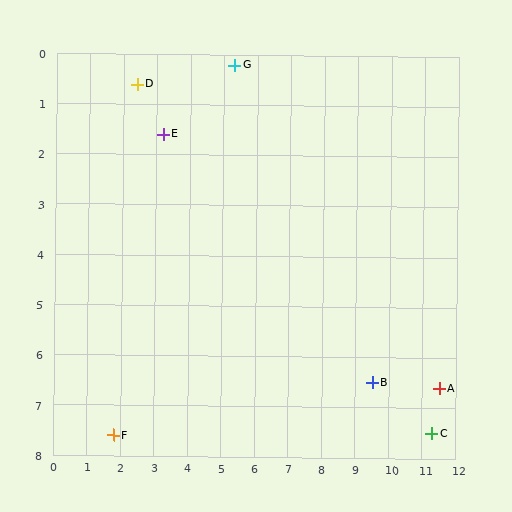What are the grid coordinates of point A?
Point A is at approximately (11.5, 6.6).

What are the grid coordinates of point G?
Point G is at approximately (5.3, 0.2).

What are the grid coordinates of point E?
Point E is at approximately (3.2, 1.6).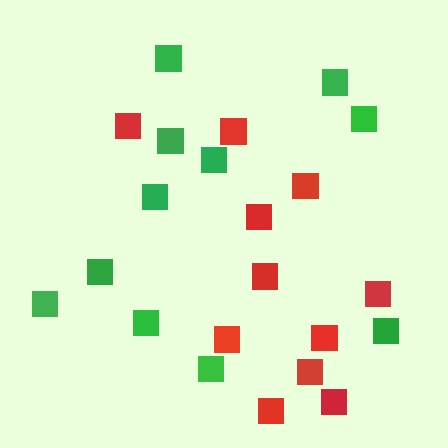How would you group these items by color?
There are 2 groups: one group of green squares (11) and one group of red squares (11).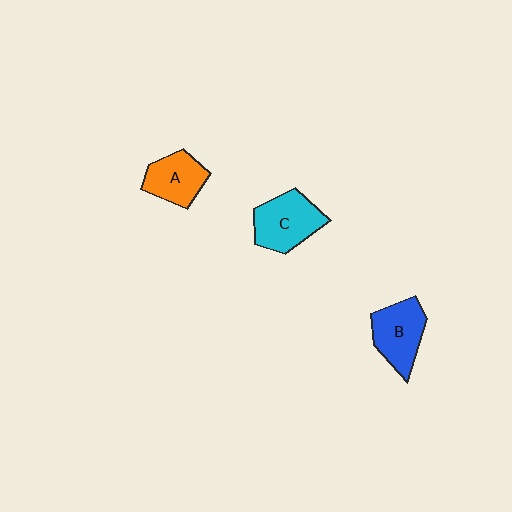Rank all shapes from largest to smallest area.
From largest to smallest: C (cyan), B (blue), A (orange).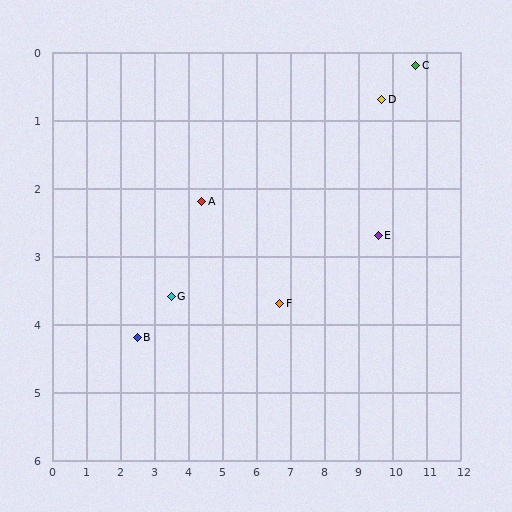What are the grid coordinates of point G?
Point G is at approximately (3.5, 3.6).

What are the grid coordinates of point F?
Point F is at approximately (6.7, 3.7).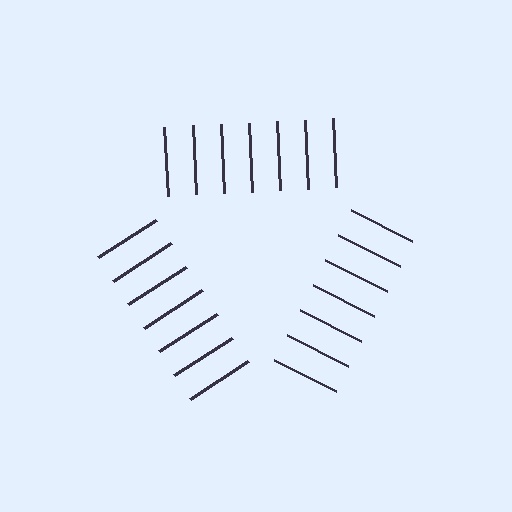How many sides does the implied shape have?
3 sides — the line-ends trace a triangle.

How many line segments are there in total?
21 — 7 along each of the 3 edges.